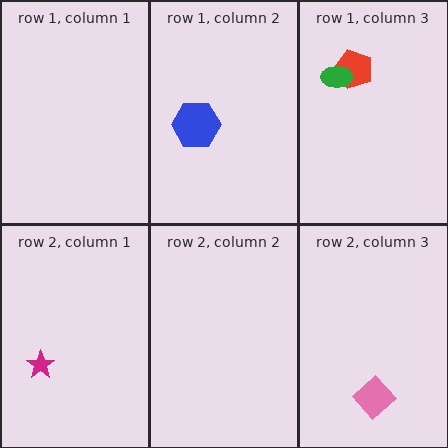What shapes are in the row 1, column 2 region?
The blue hexagon.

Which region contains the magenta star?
The row 2, column 1 region.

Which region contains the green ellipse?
The row 1, column 3 region.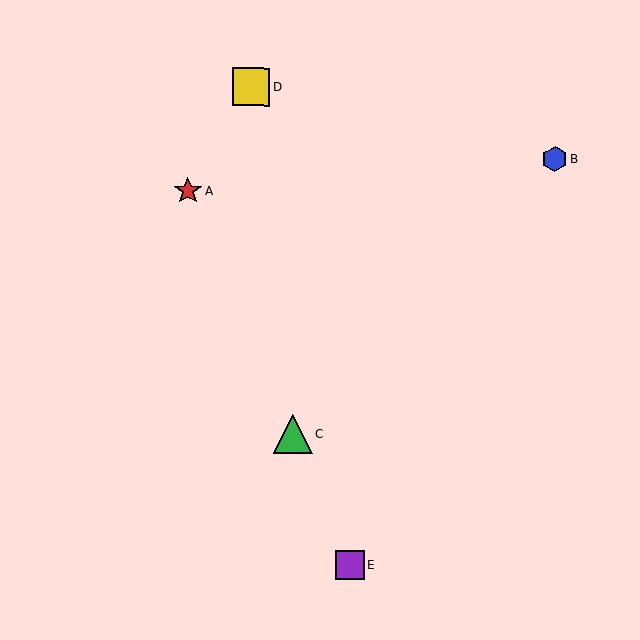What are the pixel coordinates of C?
Object C is at (293, 434).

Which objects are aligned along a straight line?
Objects A, C, E are aligned along a straight line.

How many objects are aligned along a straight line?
3 objects (A, C, E) are aligned along a straight line.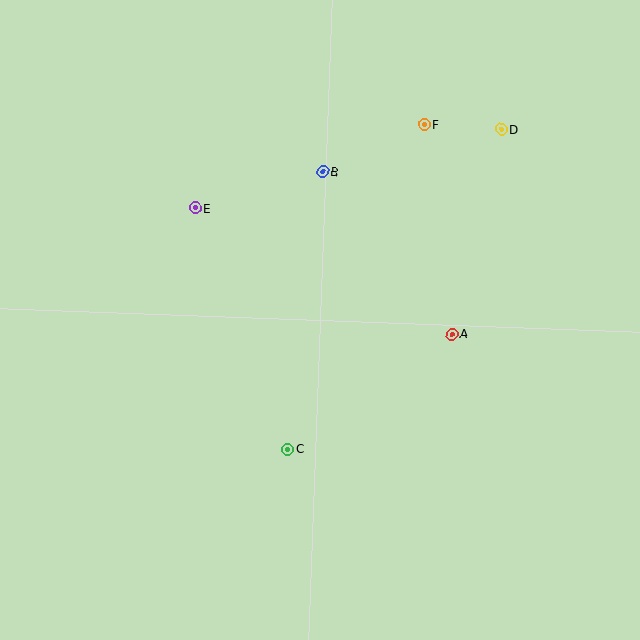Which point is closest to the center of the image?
Point A at (452, 334) is closest to the center.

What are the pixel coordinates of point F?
Point F is at (425, 124).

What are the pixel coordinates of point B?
Point B is at (323, 172).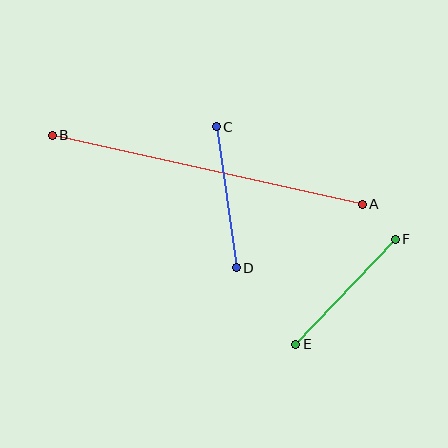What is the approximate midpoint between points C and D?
The midpoint is at approximately (226, 197) pixels.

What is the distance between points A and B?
The distance is approximately 318 pixels.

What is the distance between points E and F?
The distance is approximately 144 pixels.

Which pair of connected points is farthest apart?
Points A and B are farthest apart.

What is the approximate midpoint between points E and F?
The midpoint is at approximately (346, 292) pixels.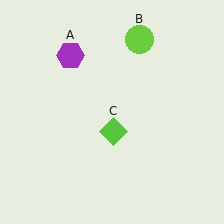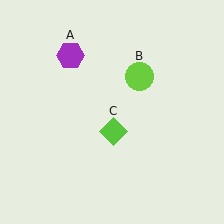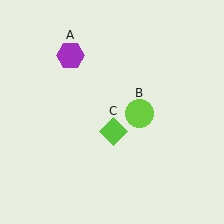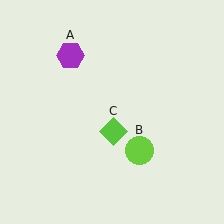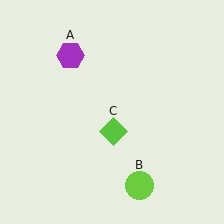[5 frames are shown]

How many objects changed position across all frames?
1 object changed position: lime circle (object B).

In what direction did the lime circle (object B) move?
The lime circle (object B) moved down.